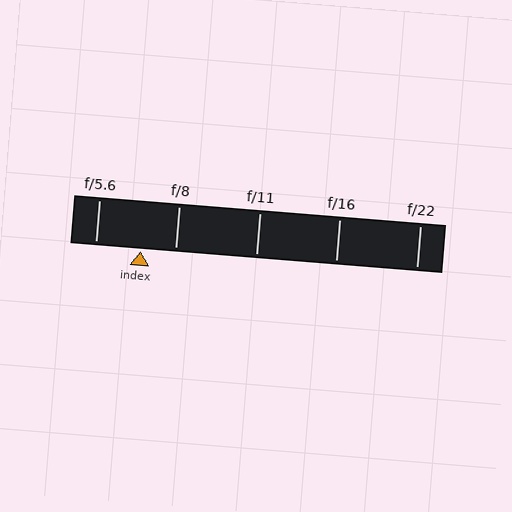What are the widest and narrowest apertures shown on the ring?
The widest aperture shown is f/5.6 and the narrowest is f/22.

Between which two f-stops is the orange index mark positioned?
The index mark is between f/5.6 and f/8.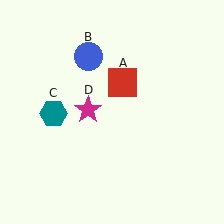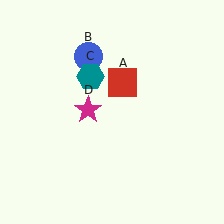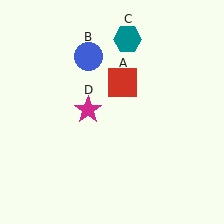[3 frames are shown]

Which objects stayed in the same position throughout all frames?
Red square (object A) and blue circle (object B) and magenta star (object D) remained stationary.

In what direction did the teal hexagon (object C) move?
The teal hexagon (object C) moved up and to the right.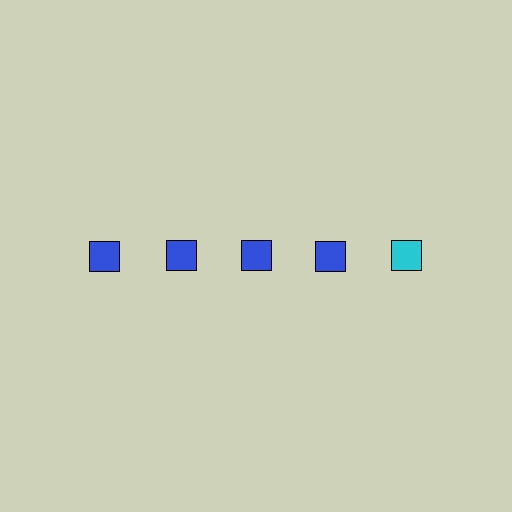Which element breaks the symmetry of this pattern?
The cyan square in the top row, rightmost column breaks the symmetry. All other shapes are blue squares.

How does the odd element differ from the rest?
It has a different color: cyan instead of blue.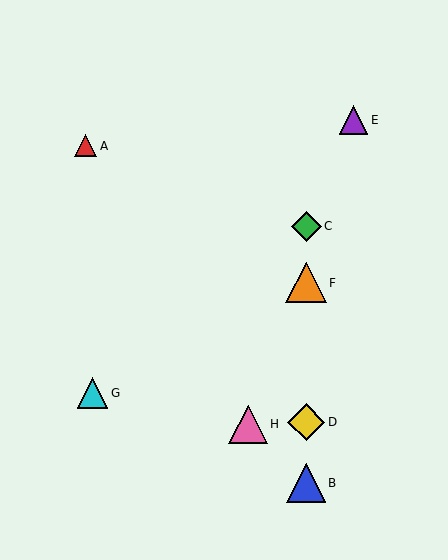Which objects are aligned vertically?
Objects B, C, D, F are aligned vertically.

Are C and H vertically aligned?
No, C is at x≈306 and H is at x≈248.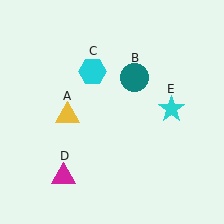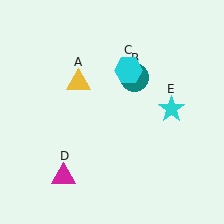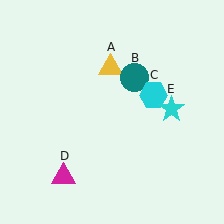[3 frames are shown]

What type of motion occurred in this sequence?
The yellow triangle (object A), cyan hexagon (object C) rotated clockwise around the center of the scene.